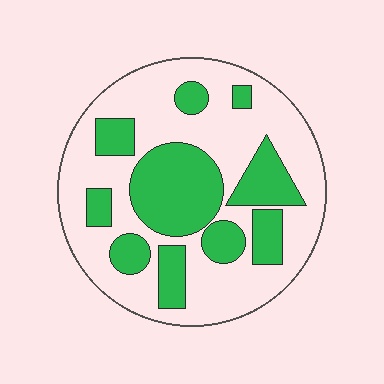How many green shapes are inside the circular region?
10.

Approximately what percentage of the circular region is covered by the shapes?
Approximately 35%.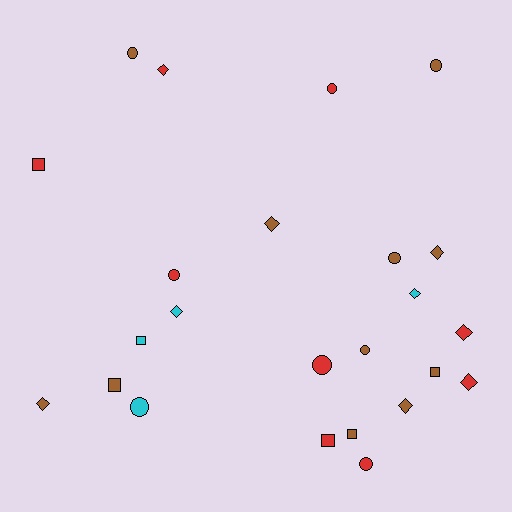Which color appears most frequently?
Brown, with 11 objects.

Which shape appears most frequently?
Circle, with 9 objects.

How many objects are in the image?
There are 24 objects.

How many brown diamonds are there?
There are 4 brown diamonds.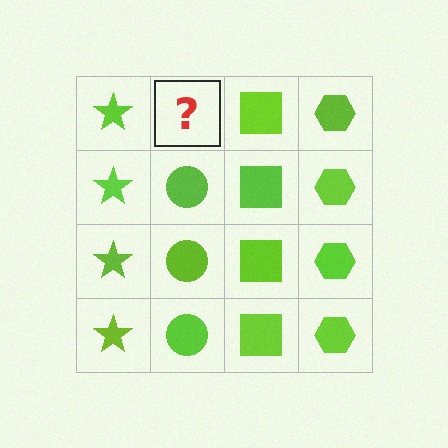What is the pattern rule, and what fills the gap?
The rule is that each column has a consistent shape. The gap should be filled with a lime circle.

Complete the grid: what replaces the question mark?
The question mark should be replaced with a lime circle.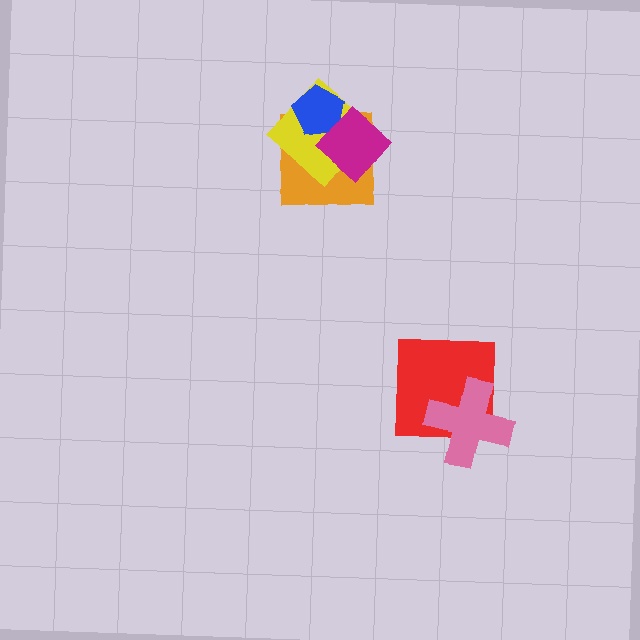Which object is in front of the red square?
The pink cross is in front of the red square.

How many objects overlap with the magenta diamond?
3 objects overlap with the magenta diamond.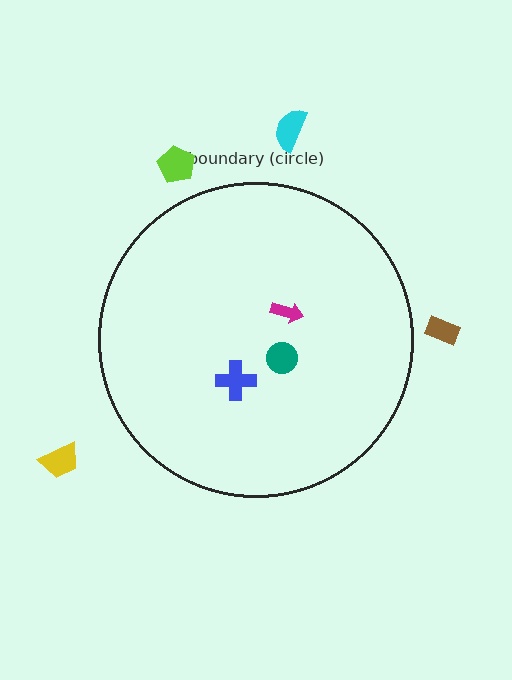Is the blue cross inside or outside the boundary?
Inside.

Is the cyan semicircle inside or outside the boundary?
Outside.